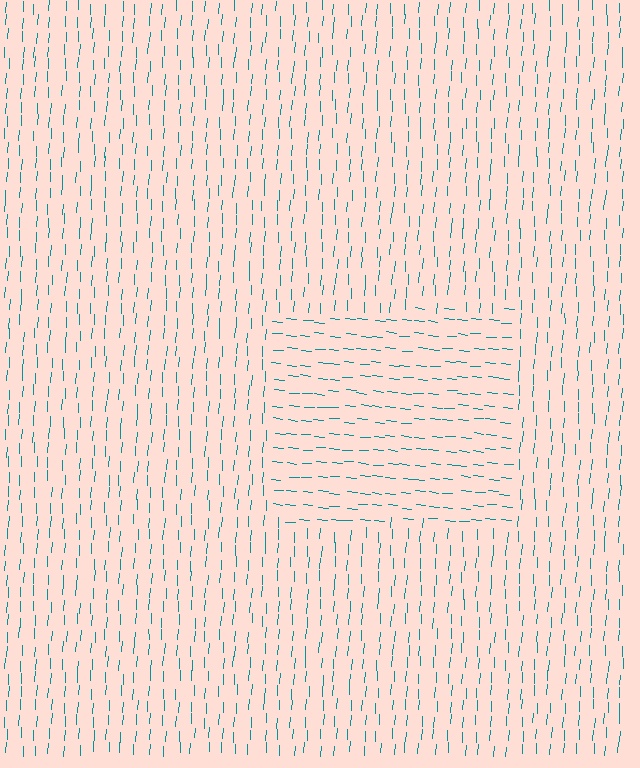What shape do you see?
I see a rectangle.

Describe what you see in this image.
The image is filled with small teal line segments. A rectangle region in the image has lines oriented differently from the surrounding lines, creating a visible texture boundary.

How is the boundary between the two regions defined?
The boundary is defined purely by a change in line orientation (approximately 88 degrees difference). All lines are the same color and thickness.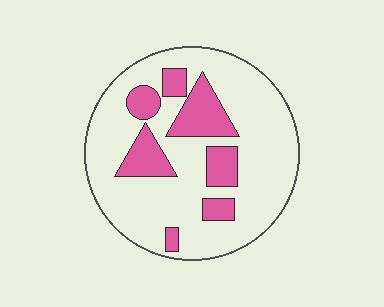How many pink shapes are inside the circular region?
7.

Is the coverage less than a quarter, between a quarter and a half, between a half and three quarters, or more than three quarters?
Less than a quarter.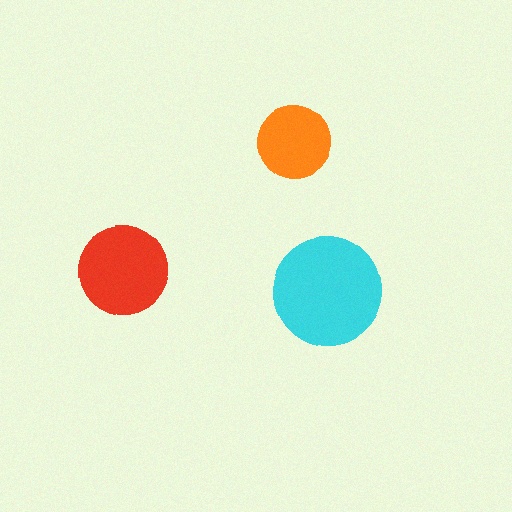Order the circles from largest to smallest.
the cyan one, the red one, the orange one.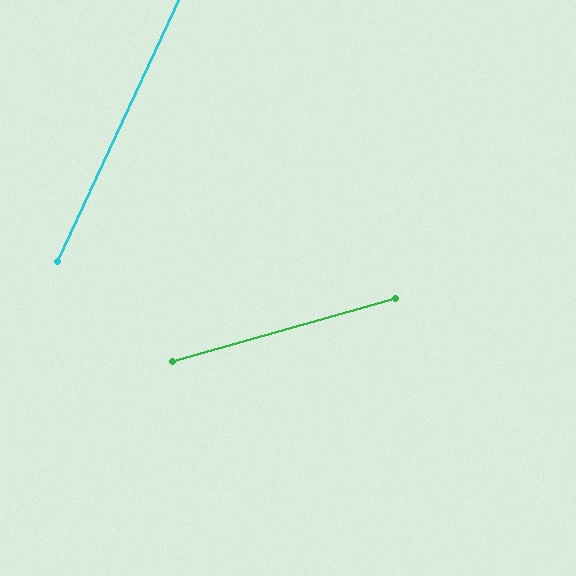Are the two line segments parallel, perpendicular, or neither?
Neither parallel nor perpendicular — they differ by about 50°.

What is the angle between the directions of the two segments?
Approximately 50 degrees.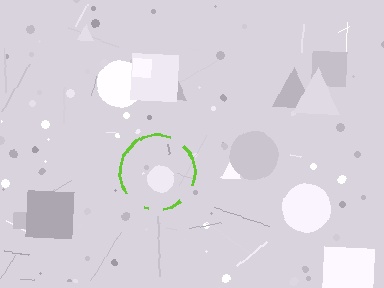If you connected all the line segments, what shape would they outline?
They would outline a circle.